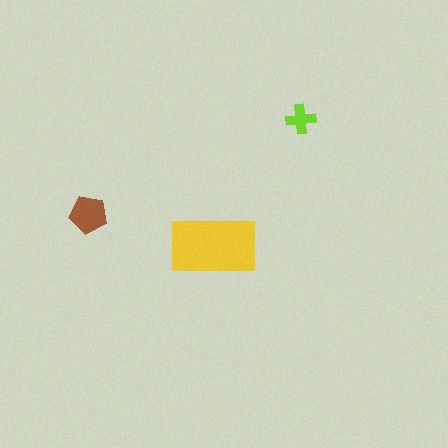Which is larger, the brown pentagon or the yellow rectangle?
The yellow rectangle.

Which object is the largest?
The yellow rectangle.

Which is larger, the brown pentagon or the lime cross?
The brown pentagon.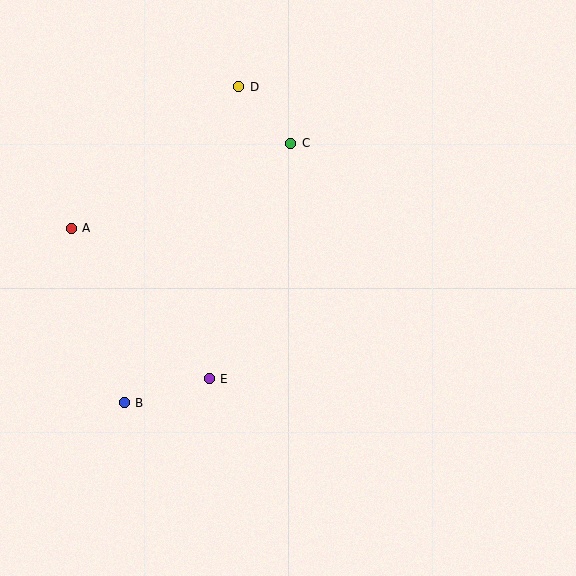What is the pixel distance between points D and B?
The distance between D and B is 336 pixels.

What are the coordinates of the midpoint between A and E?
The midpoint between A and E is at (140, 303).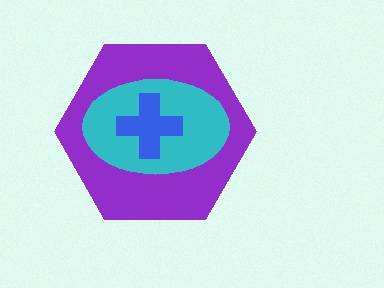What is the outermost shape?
The purple hexagon.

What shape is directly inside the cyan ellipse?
The blue cross.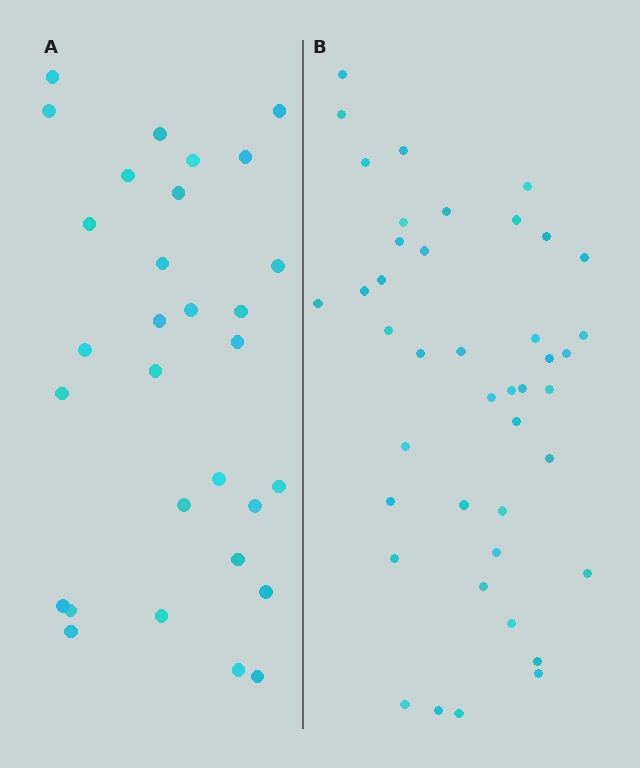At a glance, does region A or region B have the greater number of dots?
Region B (the right region) has more dots.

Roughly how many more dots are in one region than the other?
Region B has roughly 12 or so more dots than region A.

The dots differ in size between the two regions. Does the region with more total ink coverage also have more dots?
No. Region A has more total ink coverage because its dots are larger, but region B actually contains more individual dots. Total area can be misleading — the number of items is what matters here.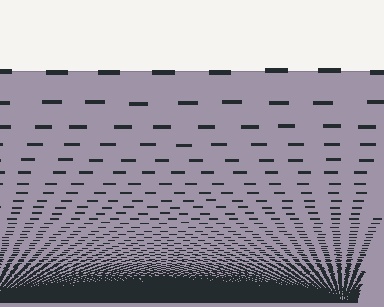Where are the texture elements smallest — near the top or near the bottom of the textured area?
Near the bottom.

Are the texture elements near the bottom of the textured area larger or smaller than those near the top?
Smaller. The gradient is inverted — elements near the bottom are smaller and denser.